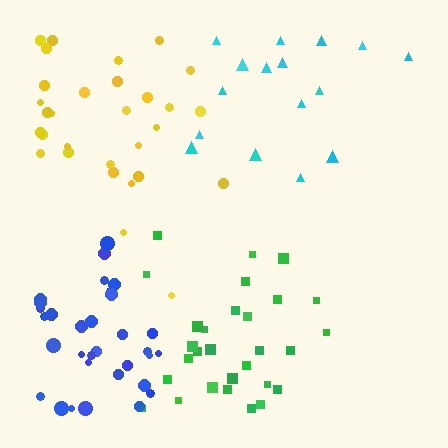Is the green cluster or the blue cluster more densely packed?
Blue.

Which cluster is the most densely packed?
Blue.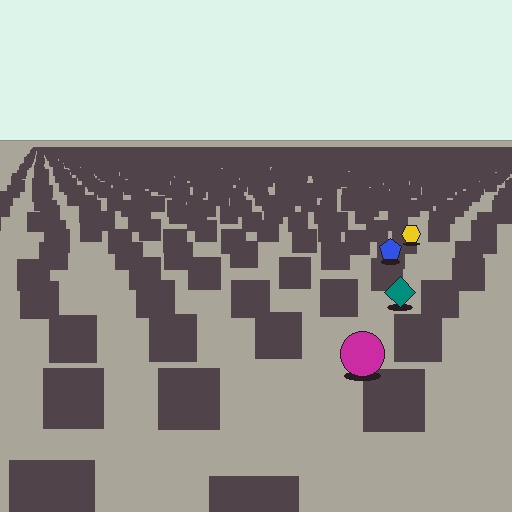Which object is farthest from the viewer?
The yellow hexagon is farthest from the viewer. It appears smaller and the ground texture around it is denser.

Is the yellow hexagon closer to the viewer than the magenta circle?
No. The magenta circle is closer — you can tell from the texture gradient: the ground texture is coarser near it.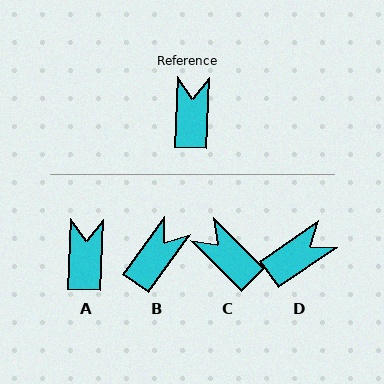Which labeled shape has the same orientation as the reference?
A.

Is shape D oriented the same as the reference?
No, it is off by about 53 degrees.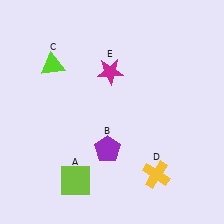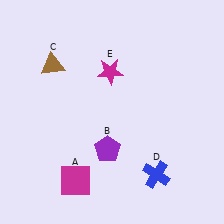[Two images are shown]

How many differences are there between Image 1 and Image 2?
There are 3 differences between the two images.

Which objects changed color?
A changed from lime to magenta. C changed from lime to brown. D changed from yellow to blue.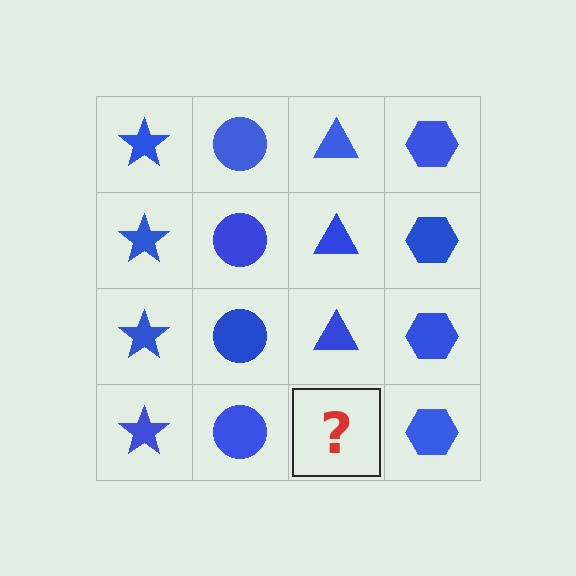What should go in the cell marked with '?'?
The missing cell should contain a blue triangle.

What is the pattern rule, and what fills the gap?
The rule is that each column has a consistent shape. The gap should be filled with a blue triangle.